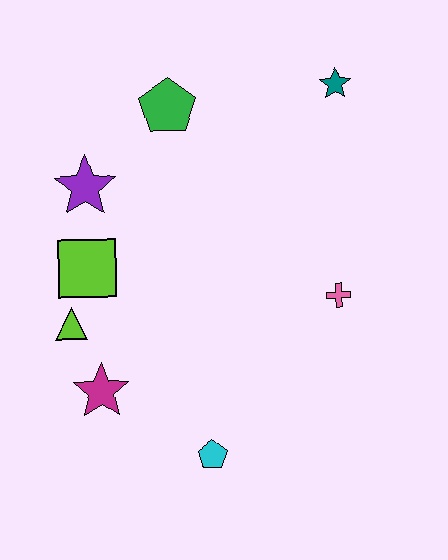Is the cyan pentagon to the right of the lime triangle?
Yes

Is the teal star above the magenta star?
Yes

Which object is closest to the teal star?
The green pentagon is closest to the teal star.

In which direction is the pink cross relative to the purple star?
The pink cross is to the right of the purple star.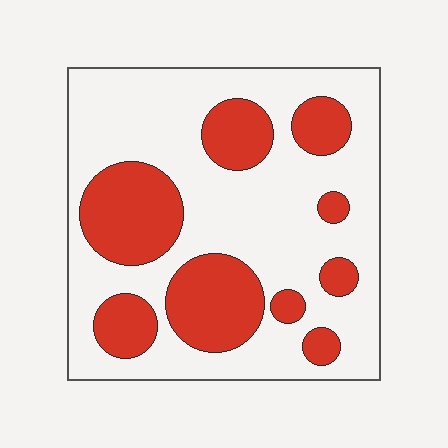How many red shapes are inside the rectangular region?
9.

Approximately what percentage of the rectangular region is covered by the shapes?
Approximately 30%.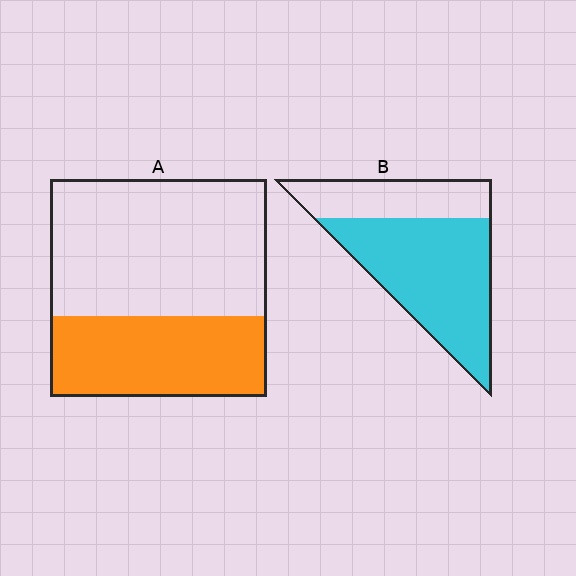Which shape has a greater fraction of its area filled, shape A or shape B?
Shape B.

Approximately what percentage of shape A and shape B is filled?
A is approximately 35% and B is approximately 65%.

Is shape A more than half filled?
No.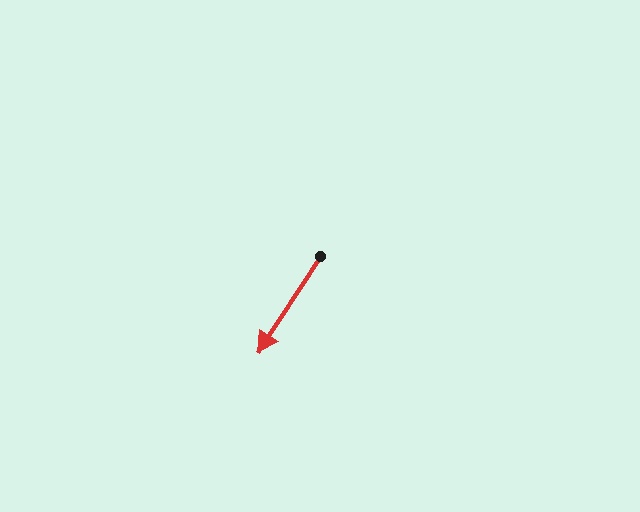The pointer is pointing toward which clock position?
Roughly 7 o'clock.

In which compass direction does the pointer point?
Southwest.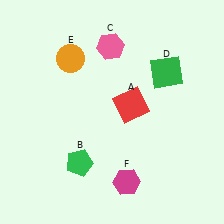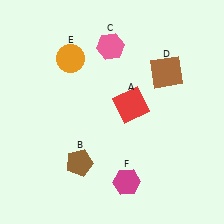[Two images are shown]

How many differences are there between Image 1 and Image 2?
There are 2 differences between the two images.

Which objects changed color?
B changed from green to brown. D changed from green to brown.